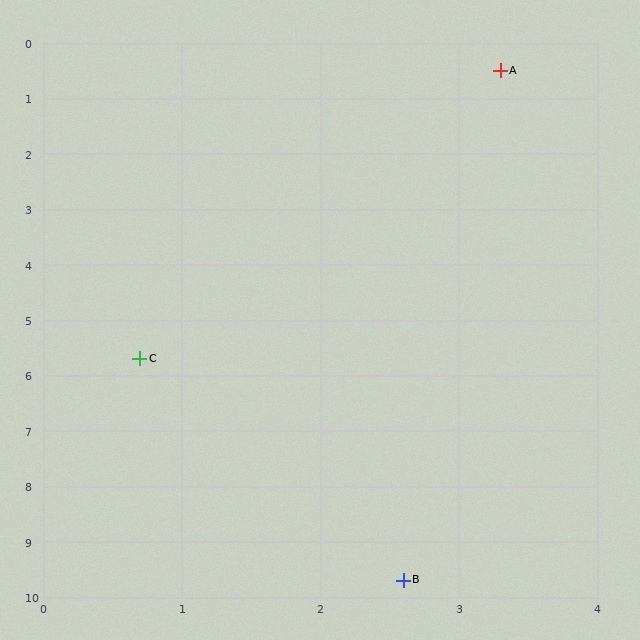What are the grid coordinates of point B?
Point B is at approximately (2.6, 9.7).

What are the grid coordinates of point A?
Point A is at approximately (3.3, 0.5).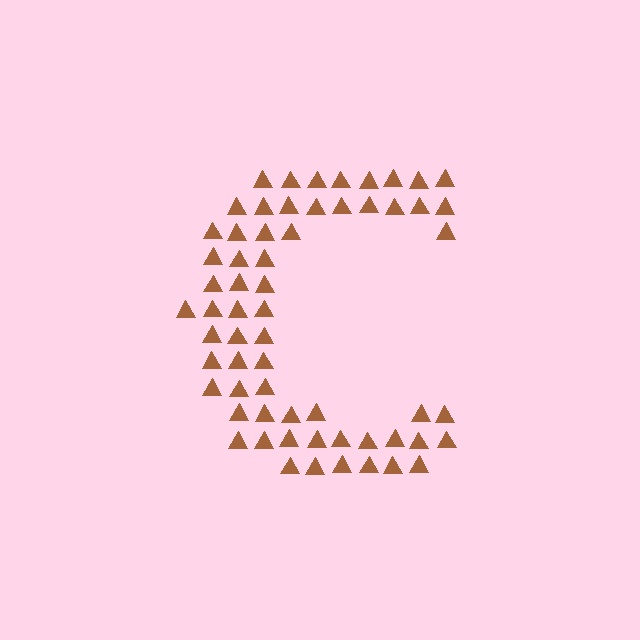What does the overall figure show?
The overall figure shows the letter C.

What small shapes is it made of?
It is made of small triangles.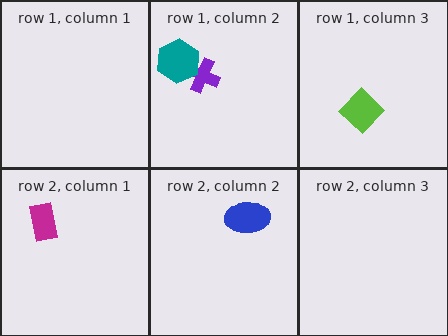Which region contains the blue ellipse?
The row 2, column 2 region.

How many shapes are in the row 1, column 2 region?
2.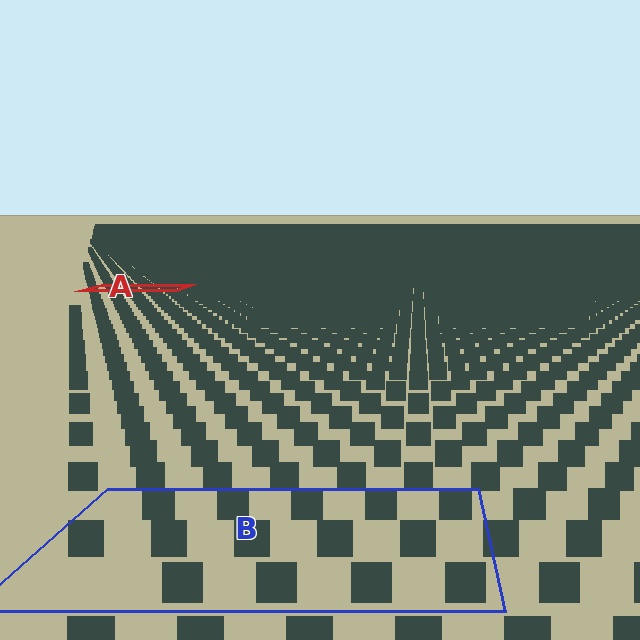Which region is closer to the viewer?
Region B is closer. The texture elements there are larger and more spread out.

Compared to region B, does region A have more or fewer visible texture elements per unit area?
Region A has more texture elements per unit area — they are packed more densely because it is farther away.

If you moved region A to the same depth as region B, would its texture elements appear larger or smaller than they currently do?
They would appear larger. At a closer depth, the same texture elements are projected at a bigger on-screen size.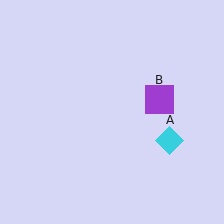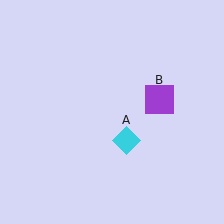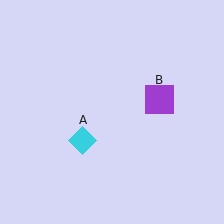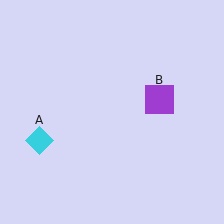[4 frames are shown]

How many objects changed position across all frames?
1 object changed position: cyan diamond (object A).